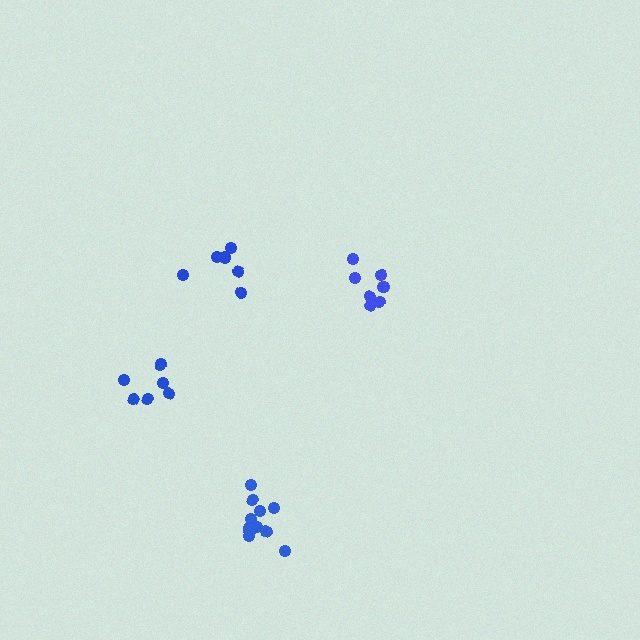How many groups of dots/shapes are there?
There are 4 groups.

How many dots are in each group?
Group 1: 7 dots, Group 2: 11 dots, Group 3: 7 dots, Group 4: 6 dots (31 total).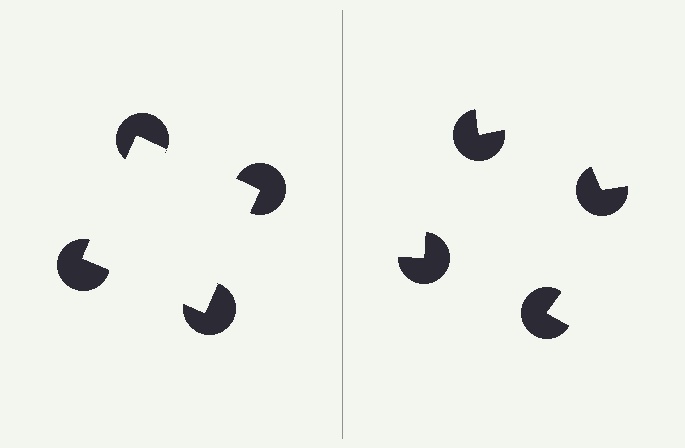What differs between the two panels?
The pac-man discs are positioned identically on both sides; only the wedge orientations differ. On the left they align to a square; on the right they are misaligned.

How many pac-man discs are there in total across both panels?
8 — 4 on each side.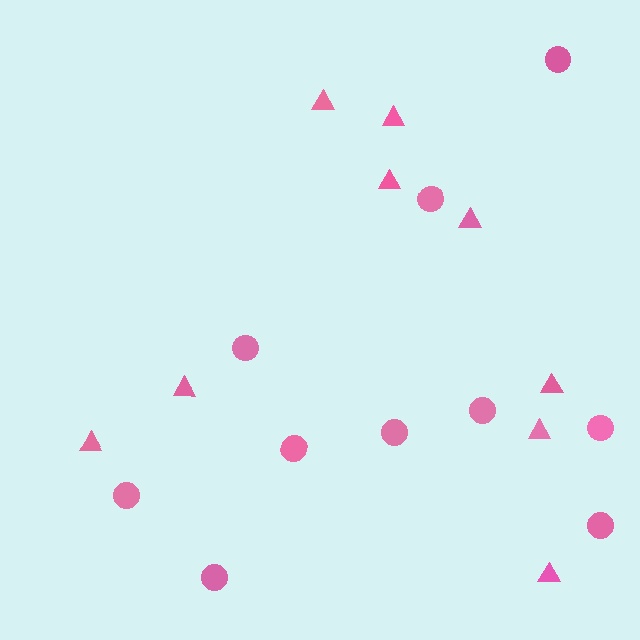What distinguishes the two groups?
There are 2 groups: one group of circles (10) and one group of triangles (9).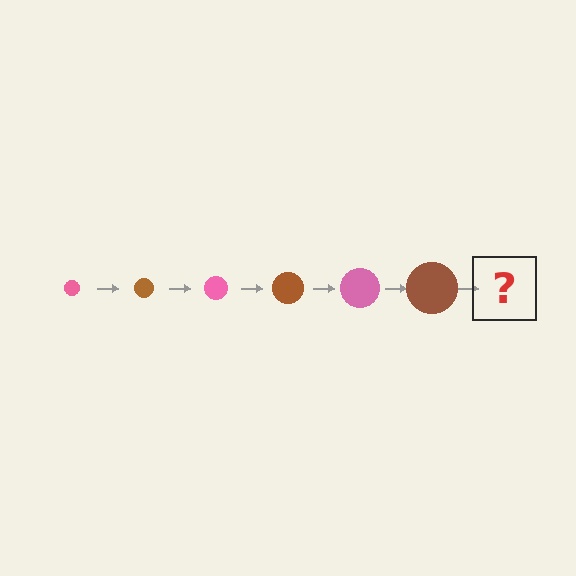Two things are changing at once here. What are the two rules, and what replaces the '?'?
The two rules are that the circle grows larger each step and the color cycles through pink and brown. The '?' should be a pink circle, larger than the previous one.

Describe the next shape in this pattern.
It should be a pink circle, larger than the previous one.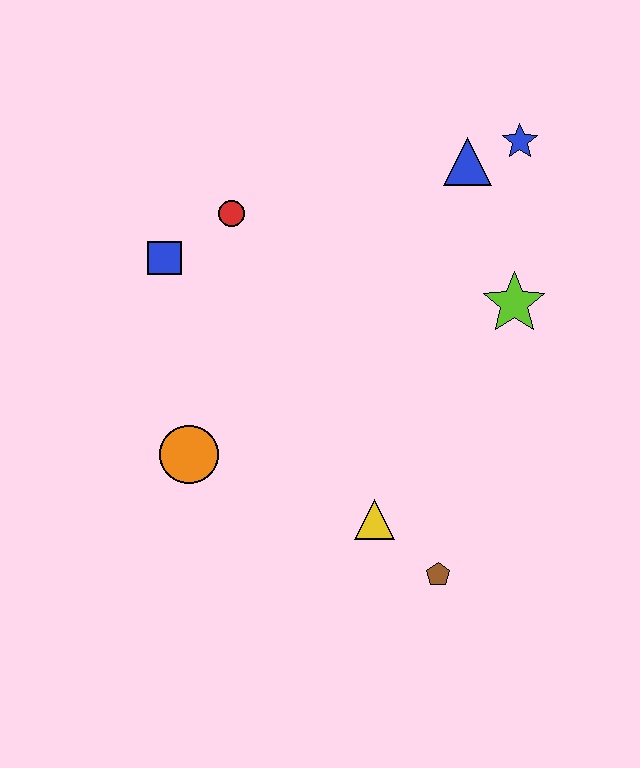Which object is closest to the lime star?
The blue triangle is closest to the lime star.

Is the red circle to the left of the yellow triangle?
Yes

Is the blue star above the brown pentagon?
Yes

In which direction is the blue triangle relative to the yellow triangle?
The blue triangle is above the yellow triangle.